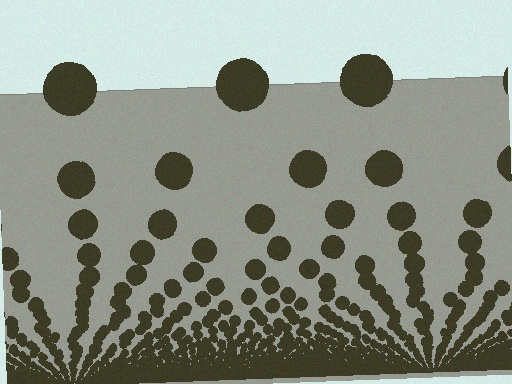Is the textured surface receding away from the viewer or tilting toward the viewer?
The surface appears to tilt toward the viewer. Texture elements get larger and sparser toward the top.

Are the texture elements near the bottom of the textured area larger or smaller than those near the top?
Smaller. The gradient is inverted — elements near the bottom are smaller and denser.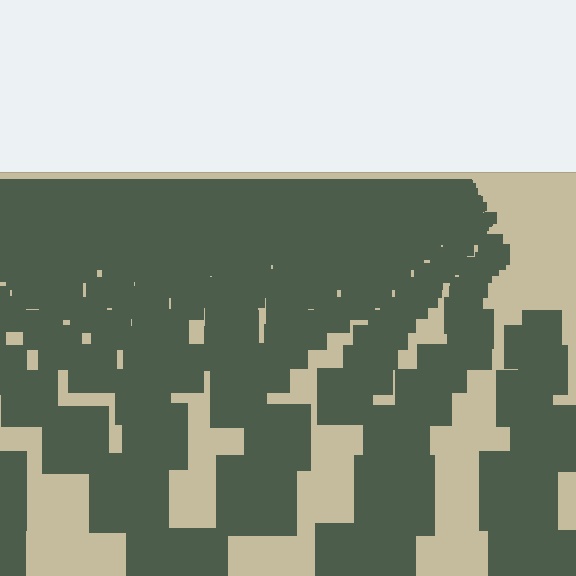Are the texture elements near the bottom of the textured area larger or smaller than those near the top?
Larger. Near the bottom, elements are closer to the viewer and appear at a bigger on-screen size.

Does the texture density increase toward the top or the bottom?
Density increases toward the top.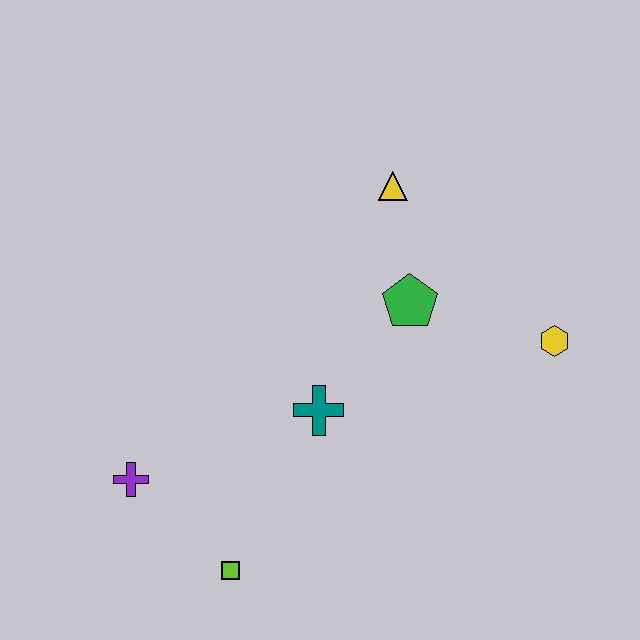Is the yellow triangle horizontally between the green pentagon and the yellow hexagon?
No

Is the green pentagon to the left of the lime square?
No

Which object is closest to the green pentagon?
The yellow triangle is closest to the green pentagon.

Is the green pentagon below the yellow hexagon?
No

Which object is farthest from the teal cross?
The yellow hexagon is farthest from the teal cross.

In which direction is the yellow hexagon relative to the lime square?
The yellow hexagon is to the right of the lime square.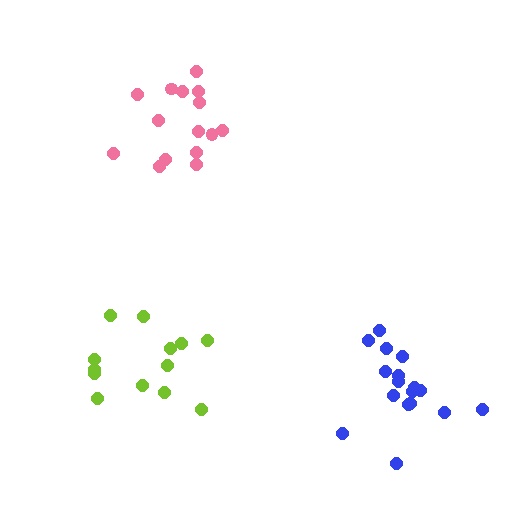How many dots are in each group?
Group 1: 15 dots, Group 2: 13 dots, Group 3: 17 dots (45 total).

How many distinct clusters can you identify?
There are 3 distinct clusters.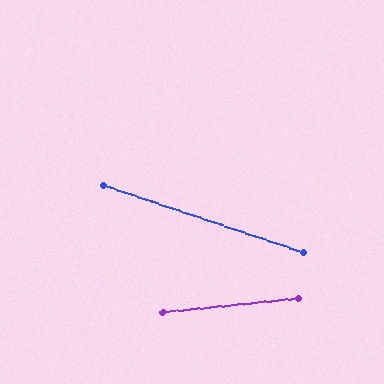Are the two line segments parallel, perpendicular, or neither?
Neither parallel nor perpendicular — they differ by about 24°.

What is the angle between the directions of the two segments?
Approximately 24 degrees.